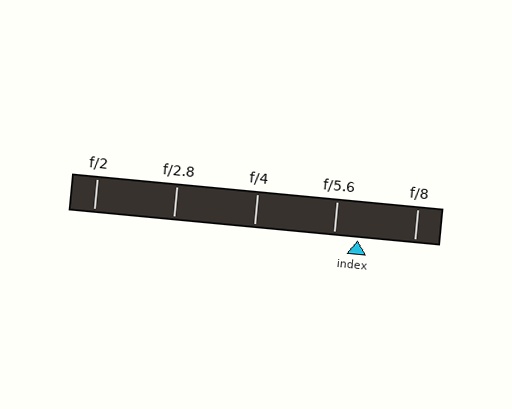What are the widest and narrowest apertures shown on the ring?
The widest aperture shown is f/2 and the narrowest is f/8.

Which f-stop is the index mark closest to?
The index mark is closest to f/5.6.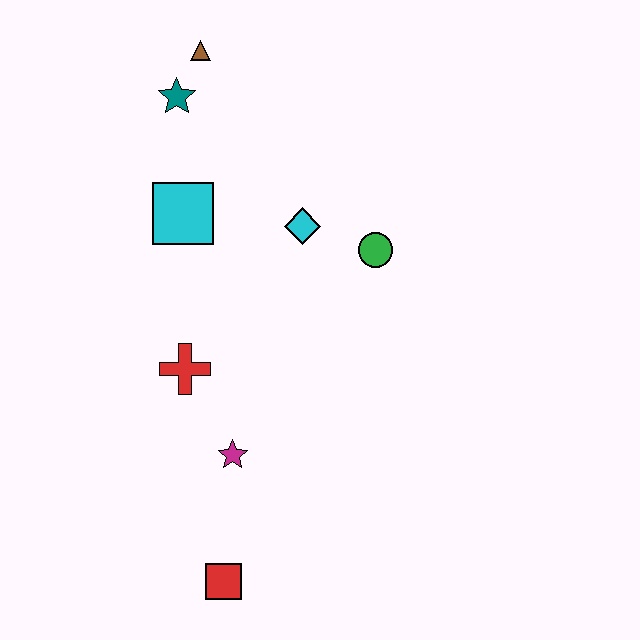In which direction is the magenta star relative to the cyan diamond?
The magenta star is below the cyan diamond.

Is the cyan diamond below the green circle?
No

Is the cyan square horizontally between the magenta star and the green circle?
No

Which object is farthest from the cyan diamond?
The red square is farthest from the cyan diamond.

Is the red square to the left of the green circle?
Yes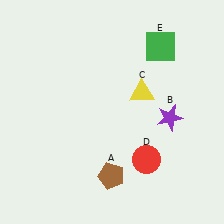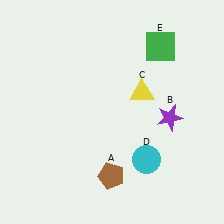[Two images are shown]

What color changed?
The circle (D) changed from red in Image 1 to cyan in Image 2.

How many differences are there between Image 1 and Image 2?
There is 1 difference between the two images.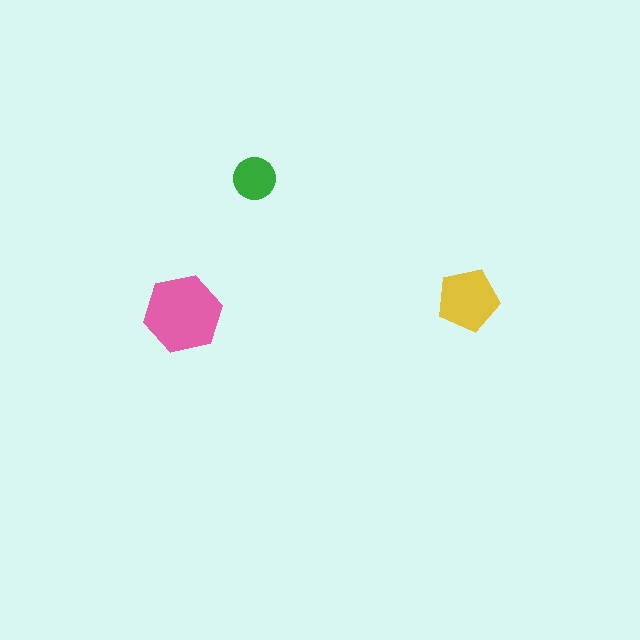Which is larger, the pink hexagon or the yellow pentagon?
The pink hexagon.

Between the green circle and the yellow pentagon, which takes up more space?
The yellow pentagon.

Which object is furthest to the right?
The yellow pentagon is rightmost.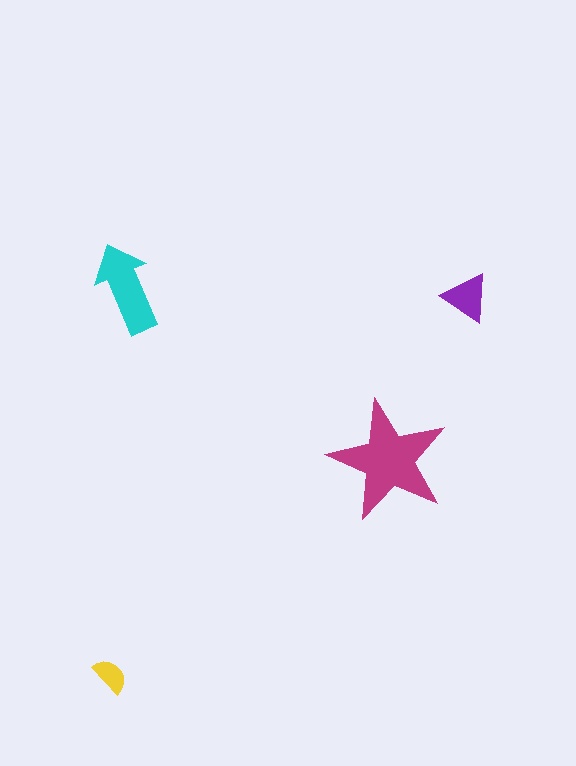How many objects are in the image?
There are 4 objects in the image.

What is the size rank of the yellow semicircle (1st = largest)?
4th.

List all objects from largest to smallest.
The magenta star, the cyan arrow, the purple triangle, the yellow semicircle.